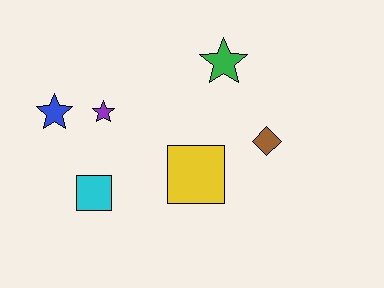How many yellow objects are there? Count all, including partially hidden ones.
There is 1 yellow object.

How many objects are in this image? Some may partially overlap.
There are 6 objects.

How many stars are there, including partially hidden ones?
There are 3 stars.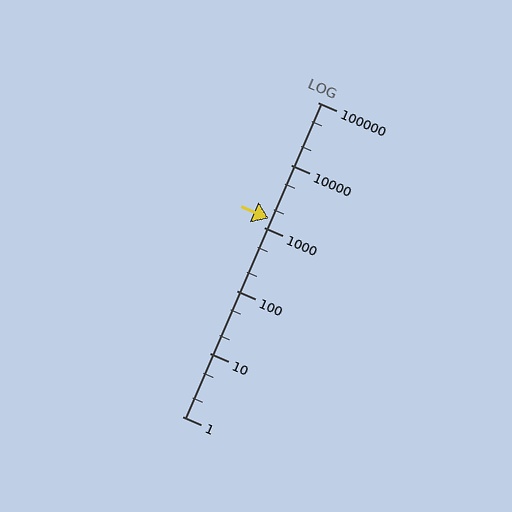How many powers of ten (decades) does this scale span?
The scale spans 5 decades, from 1 to 100000.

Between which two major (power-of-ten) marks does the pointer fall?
The pointer is between 1000 and 10000.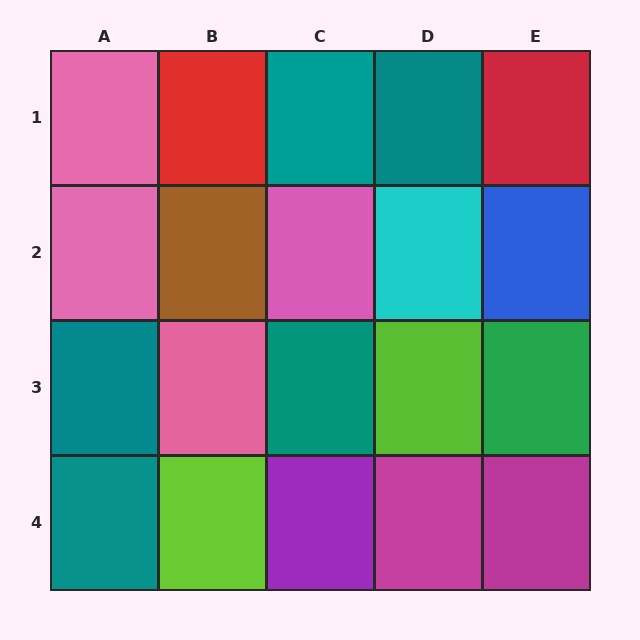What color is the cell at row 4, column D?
Magenta.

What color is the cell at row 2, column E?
Blue.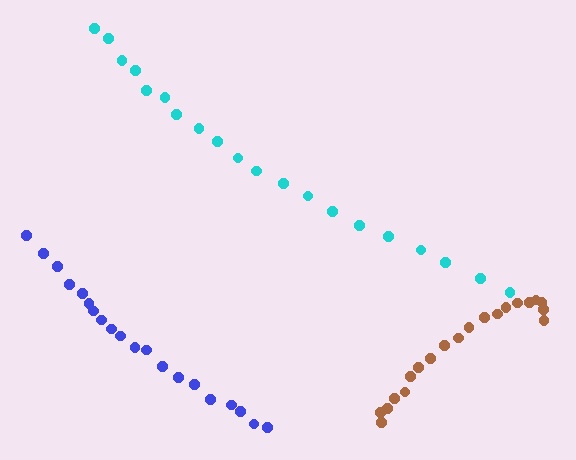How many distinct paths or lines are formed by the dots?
There are 3 distinct paths.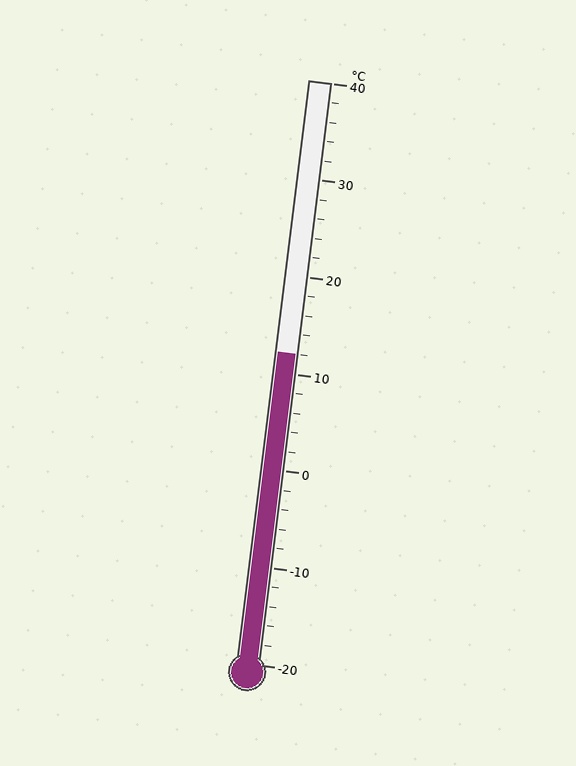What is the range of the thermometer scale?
The thermometer scale ranges from -20°C to 40°C.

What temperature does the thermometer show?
The thermometer shows approximately 12°C.